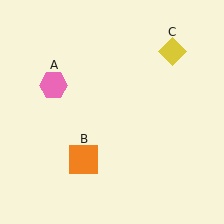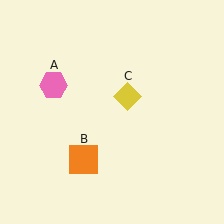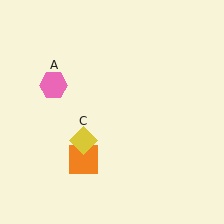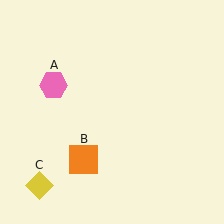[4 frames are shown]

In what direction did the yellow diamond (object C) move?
The yellow diamond (object C) moved down and to the left.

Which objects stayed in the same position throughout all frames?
Pink hexagon (object A) and orange square (object B) remained stationary.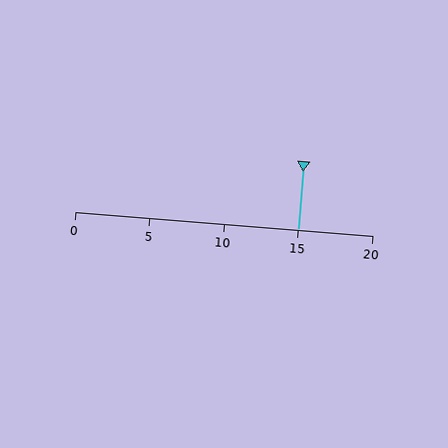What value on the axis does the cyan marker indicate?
The marker indicates approximately 15.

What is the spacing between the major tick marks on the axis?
The major ticks are spaced 5 apart.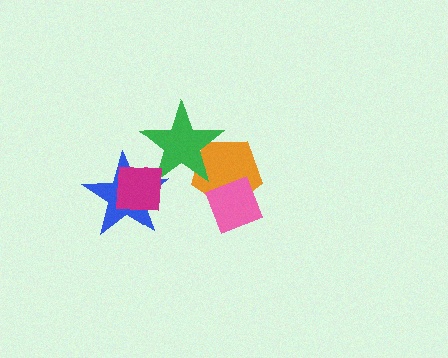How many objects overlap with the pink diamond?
1 object overlaps with the pink diamond.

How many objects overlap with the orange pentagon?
2 objects overlap with the orange pentagon.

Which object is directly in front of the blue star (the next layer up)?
The green star is directly in front of the blue star.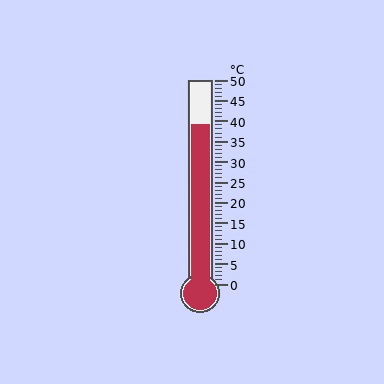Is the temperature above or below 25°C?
The temperature is above 25°C.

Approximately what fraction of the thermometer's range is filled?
The thermometer is filled to approximately 80% of its range.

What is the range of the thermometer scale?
The thermometer scale ranges from 0°C to 50°C.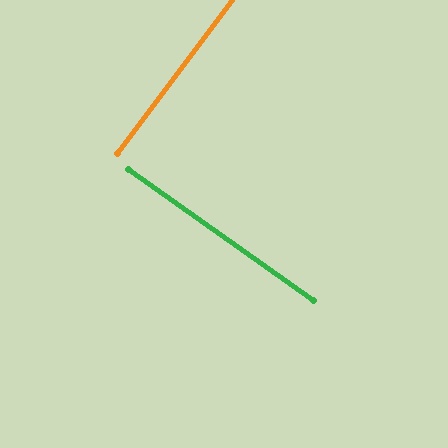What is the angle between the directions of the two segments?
Approximately 89 degrees.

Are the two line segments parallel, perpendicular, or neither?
Perpendicular — they meet at approximately 89°.